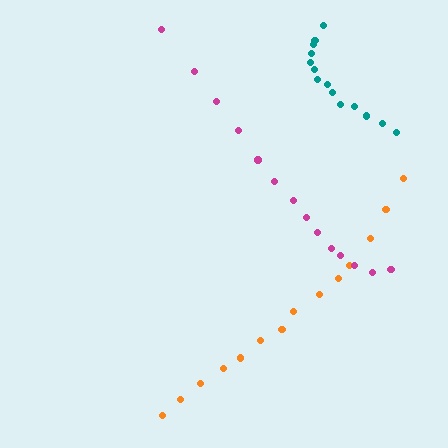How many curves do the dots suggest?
There are 3 distinct paths.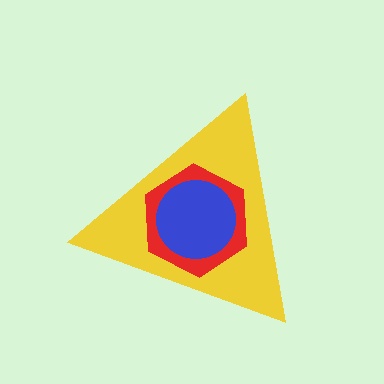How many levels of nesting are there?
3.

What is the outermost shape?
The yellow triangle.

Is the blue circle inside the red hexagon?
Yes.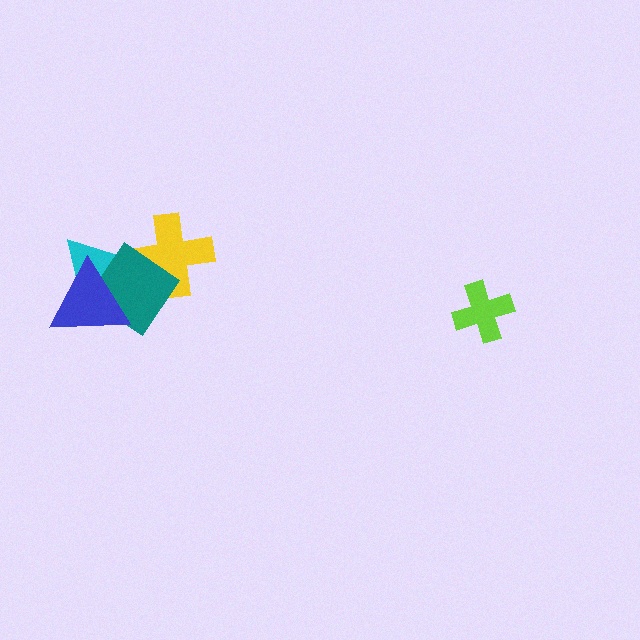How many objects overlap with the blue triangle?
2 objects overlap with the blue triangle.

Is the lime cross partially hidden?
No, no other shape covers it.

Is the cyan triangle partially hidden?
Yes, it is partially covered by another shape.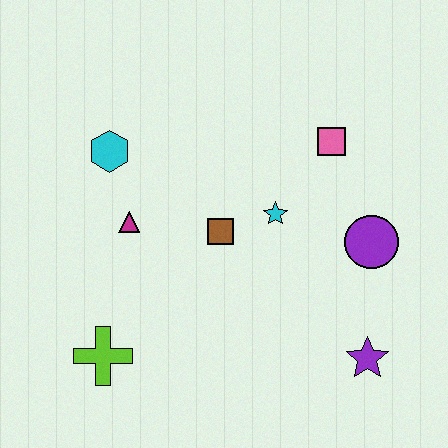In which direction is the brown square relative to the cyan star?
The brown square is to the left of the cyan star.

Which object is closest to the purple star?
The purple circle is closest to the purple star.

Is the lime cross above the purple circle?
No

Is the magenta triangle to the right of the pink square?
No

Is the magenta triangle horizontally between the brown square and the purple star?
No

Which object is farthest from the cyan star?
The lime cross is farthest from the cyan star.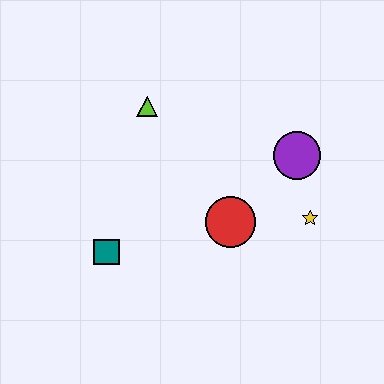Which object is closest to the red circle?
The yellow star is closest to the red circle.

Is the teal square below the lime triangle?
Yes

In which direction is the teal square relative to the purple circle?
The teal square is to the left of the purple circle.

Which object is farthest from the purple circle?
The teal square is farthest from the purple circle.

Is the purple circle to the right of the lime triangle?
Yes